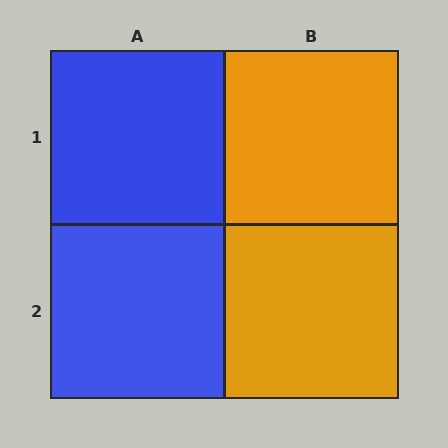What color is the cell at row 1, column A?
Blue.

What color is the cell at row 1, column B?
Orange.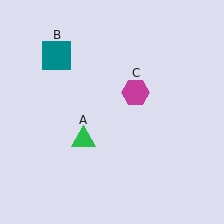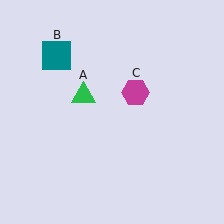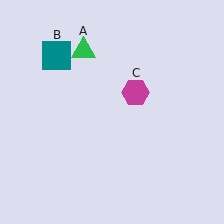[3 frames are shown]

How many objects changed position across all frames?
1 object changed position: green triangle (object A).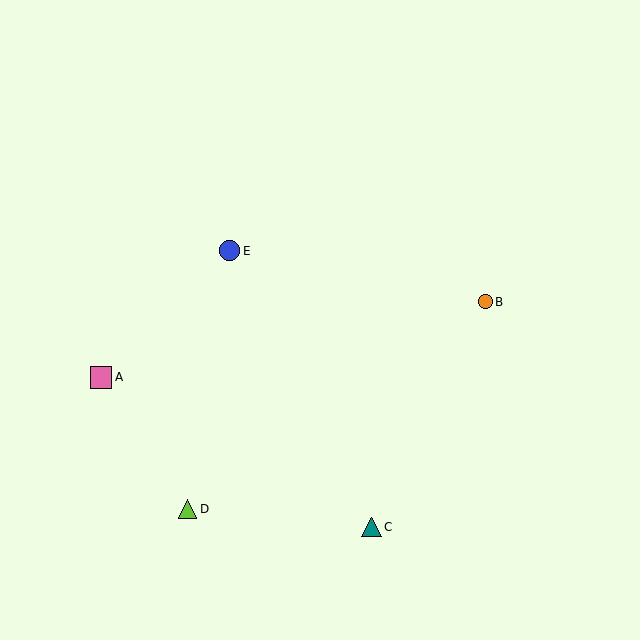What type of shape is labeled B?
Shape B is an orange circle.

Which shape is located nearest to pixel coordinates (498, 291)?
The orange circle (labeled B) at (486, 302) is nearest to that location.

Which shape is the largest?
The pink square (labeled A) is the largest.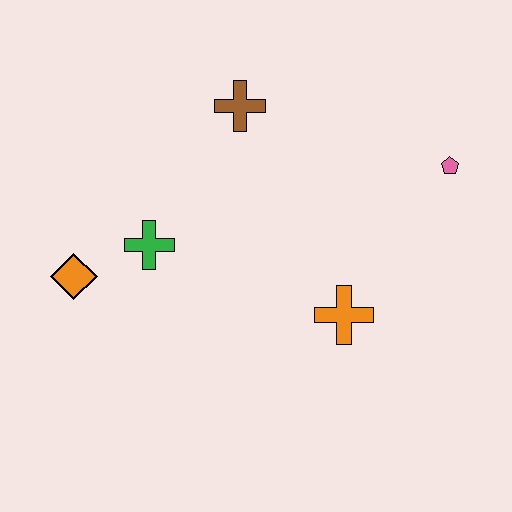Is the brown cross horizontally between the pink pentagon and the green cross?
Yes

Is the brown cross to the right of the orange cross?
No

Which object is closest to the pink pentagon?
The orange cross is closest to the pink pentagon.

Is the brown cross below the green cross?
No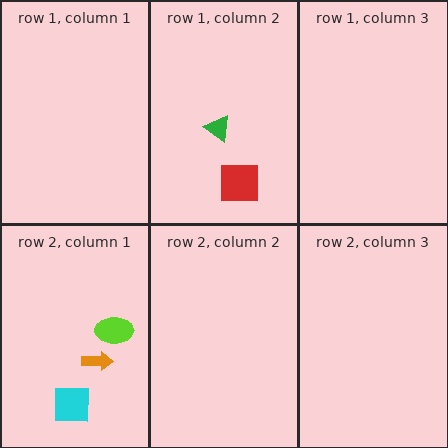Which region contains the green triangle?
The row 1, column 2 region.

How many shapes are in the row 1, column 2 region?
2.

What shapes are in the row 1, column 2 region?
The red square, the green triangle.